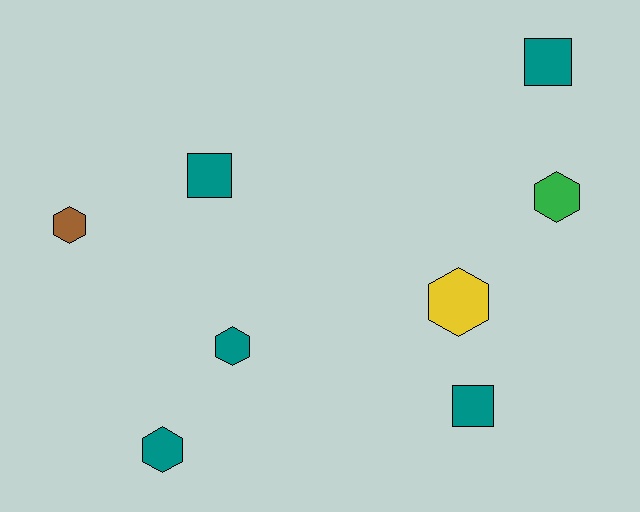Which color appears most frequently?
Teal, with 5 objects.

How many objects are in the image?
There are 8 objects.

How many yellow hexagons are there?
There is 1 yellow hexagon.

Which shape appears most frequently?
Hexagon, with 5 objects.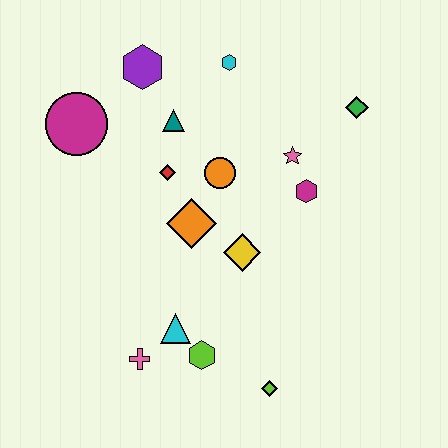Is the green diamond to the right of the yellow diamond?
Yes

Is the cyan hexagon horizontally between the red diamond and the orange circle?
No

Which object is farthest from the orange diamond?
The green diamond is farthest from the orange diamond.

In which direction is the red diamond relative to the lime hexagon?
The red diamond is above the lime hexagon.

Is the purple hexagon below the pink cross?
No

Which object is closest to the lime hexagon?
The cyan triangle is closest to the lime hexagon.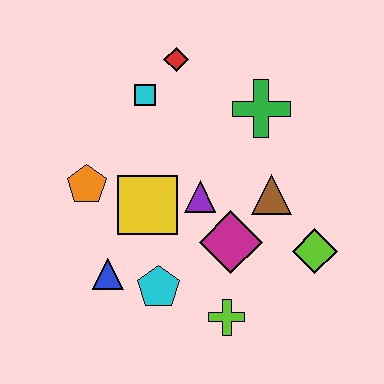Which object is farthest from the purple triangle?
The red diamond is farthest from the purple triangle.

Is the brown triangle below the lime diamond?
No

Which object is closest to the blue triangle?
The cyan pentagon is closest to the blue triangle.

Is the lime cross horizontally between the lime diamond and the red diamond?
Yes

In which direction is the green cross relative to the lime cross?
The green cross is above the lime cross.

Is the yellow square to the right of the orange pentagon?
Yes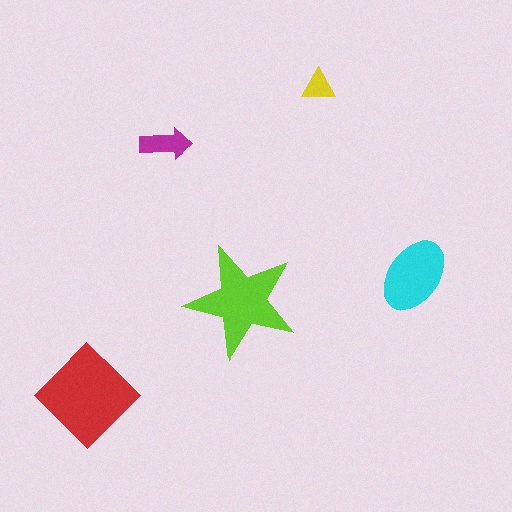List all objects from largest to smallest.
The red diamond, the lime star, the cyan ellipse, the magenta arrow, the yellow triangle.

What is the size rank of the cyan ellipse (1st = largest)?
3rd.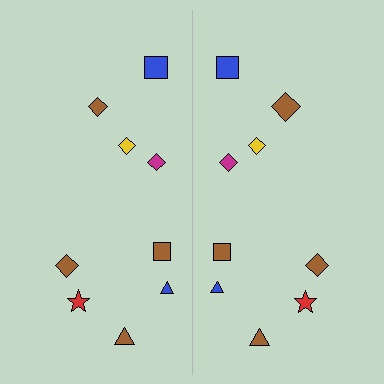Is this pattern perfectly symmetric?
No, the pattern is not perfectly symmetric. The brown diamond on the right side has a different size than its mirror counterpart.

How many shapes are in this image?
There are 18 shapes in this image.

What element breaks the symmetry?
The brown diamond on the right side has a different size than its mirror counterpart.